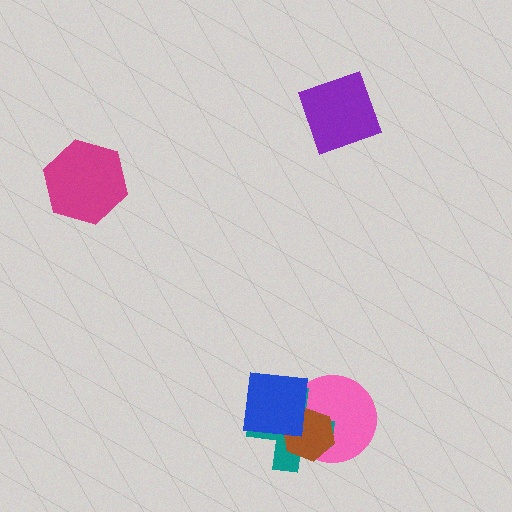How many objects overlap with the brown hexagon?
3 objects overlap with the brown hexagon.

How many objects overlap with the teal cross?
3 objects overlap with the teal cross.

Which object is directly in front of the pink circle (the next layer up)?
The teal cross is directly in front of the pink circle.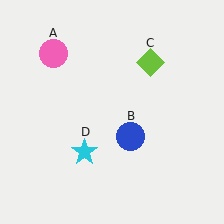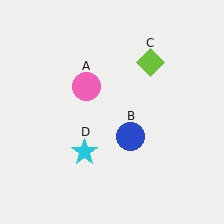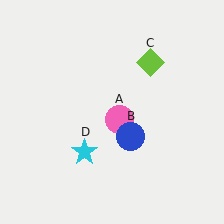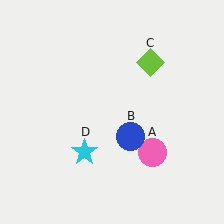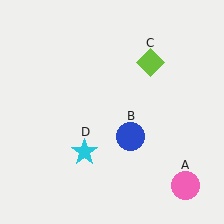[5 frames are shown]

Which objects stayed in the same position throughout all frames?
Blue circle (object B) and lime diamond (object C) and cyan star (object D) remained stationary.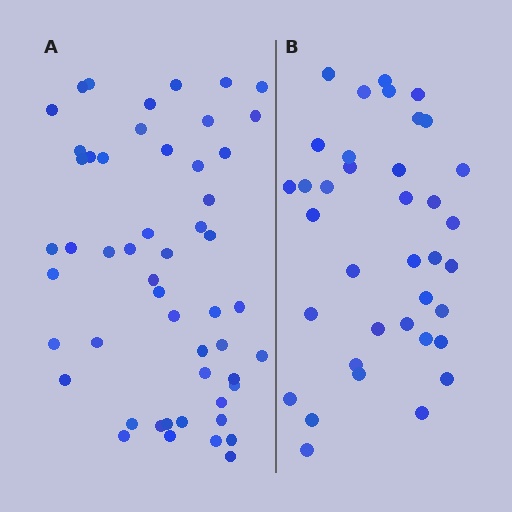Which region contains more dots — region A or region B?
Region A (the left region) has more dots.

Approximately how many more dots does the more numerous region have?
Region A has approximately 15 more dots than region B.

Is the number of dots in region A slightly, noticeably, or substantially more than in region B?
Region A has noticeably more, but not dramatically so. The ratio is roughly 1.4 to 1.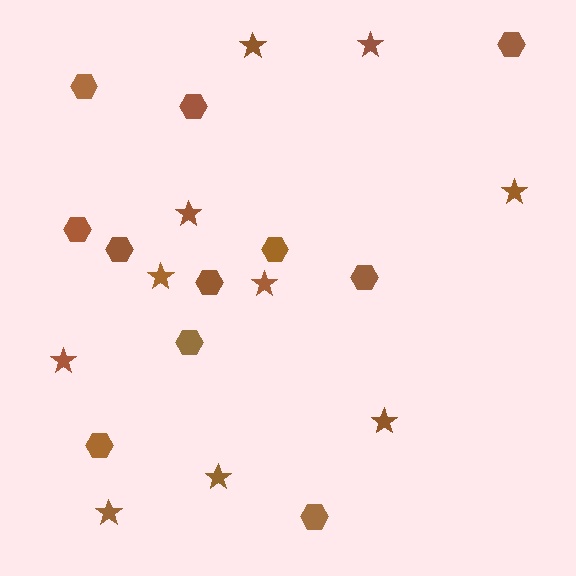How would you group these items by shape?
There are 2 groups: one group of hexagons (11) and one group of stars (10).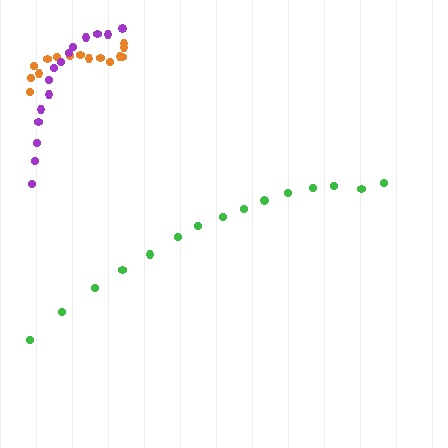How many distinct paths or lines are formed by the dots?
There are 3 distinct paths.